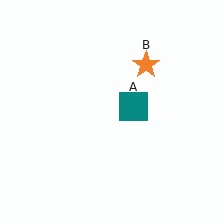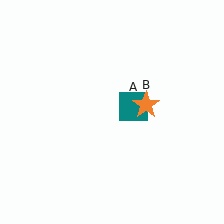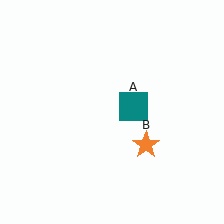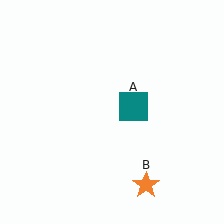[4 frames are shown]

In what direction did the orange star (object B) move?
The orange star (object B) moved down.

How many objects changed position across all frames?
1 object changed position: orange star (object B).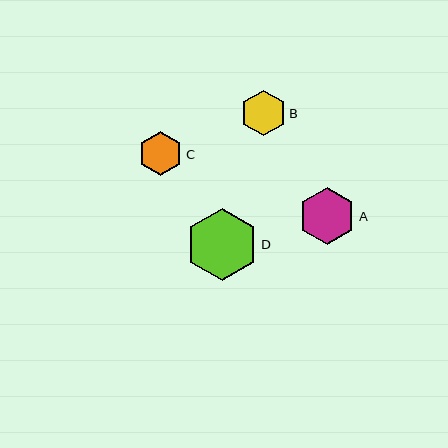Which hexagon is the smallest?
Hexagon C is the smallest with a size of approximately 44 pixels.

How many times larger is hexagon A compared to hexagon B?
Hexagon A is approximately 1.3 times the size of hexagon B.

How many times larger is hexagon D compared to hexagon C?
Hexagon D is approximately 1.6 times the size of hexagon C.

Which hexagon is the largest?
Hexagon D is the largest with a size of approximately 72 pixels.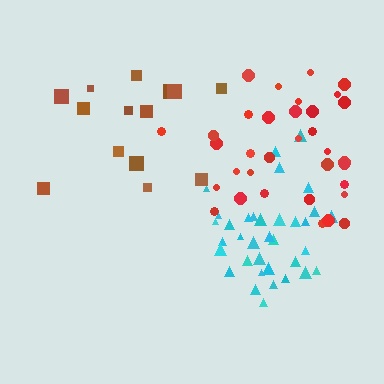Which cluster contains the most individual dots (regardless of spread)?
Cyan (35).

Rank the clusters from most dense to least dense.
cyan, red, brown.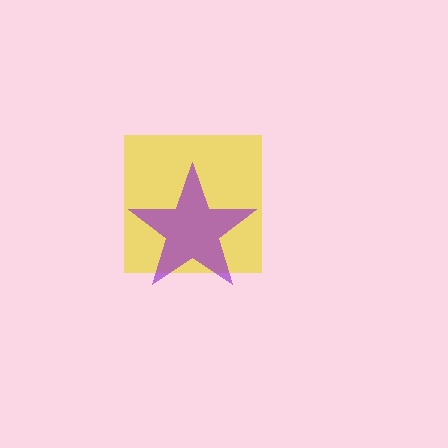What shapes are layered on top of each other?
The layered shapes are: a yellow square, a purple star.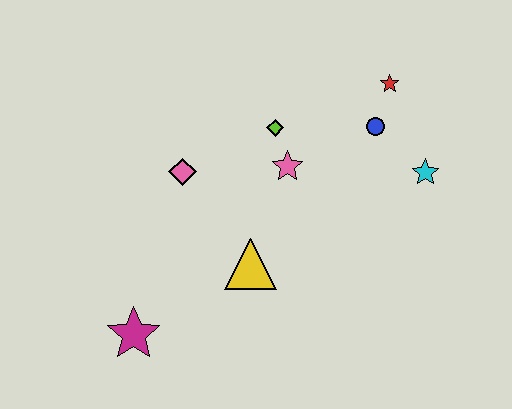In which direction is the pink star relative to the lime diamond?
The pink star is below the lime diamond.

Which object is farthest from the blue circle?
The magenta star is farthest from the blue circle.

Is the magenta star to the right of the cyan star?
No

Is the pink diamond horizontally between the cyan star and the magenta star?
Yes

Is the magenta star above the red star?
No